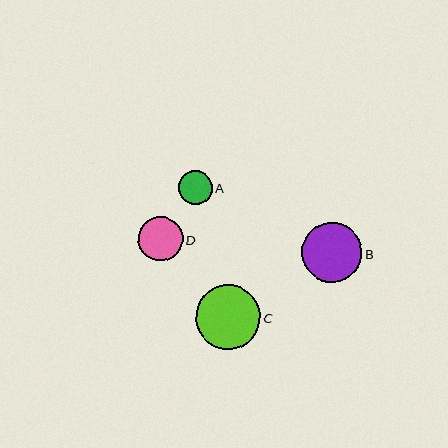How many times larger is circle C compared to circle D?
Circle C is approximately 1.4 times the size of circle D.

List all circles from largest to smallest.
From largest to smallest: C, B, D, A.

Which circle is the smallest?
Circle A is the smallest with a size of approximately 34 pixels.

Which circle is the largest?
Circle C is the largest with a size of approximately 64 pixels.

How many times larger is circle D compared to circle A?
Circle D is approximately 1.3 times the size of circle A.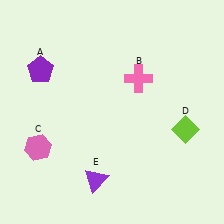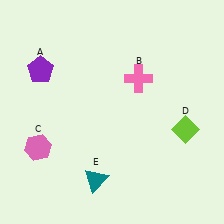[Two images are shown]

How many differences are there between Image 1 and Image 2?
There is 1 difference between the two images.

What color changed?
The triangle (E) changed from purple in Image 1 to teal in Image 2.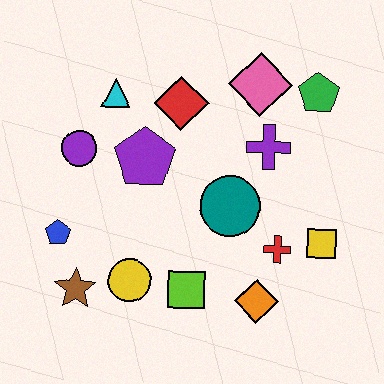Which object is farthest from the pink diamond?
The brown star is farthest from the pink diamond.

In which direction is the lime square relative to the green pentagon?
The lime square is below the green pentagon.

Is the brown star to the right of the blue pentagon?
Yes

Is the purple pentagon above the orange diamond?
Yes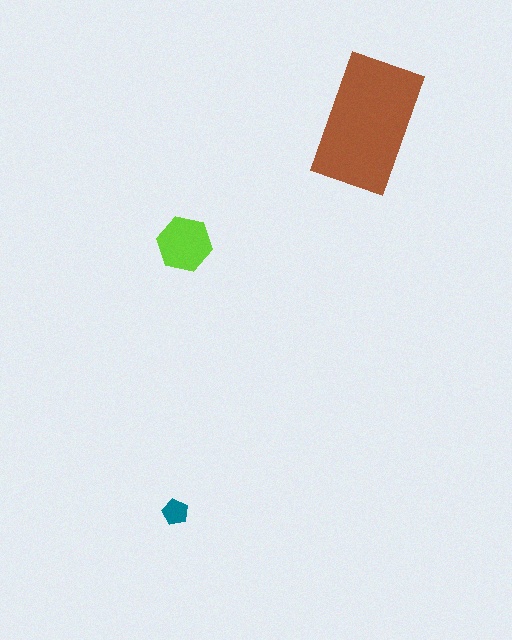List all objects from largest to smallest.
The brown rectangle, the lime hexagon, the teal pentagon.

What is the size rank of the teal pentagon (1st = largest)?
3rd.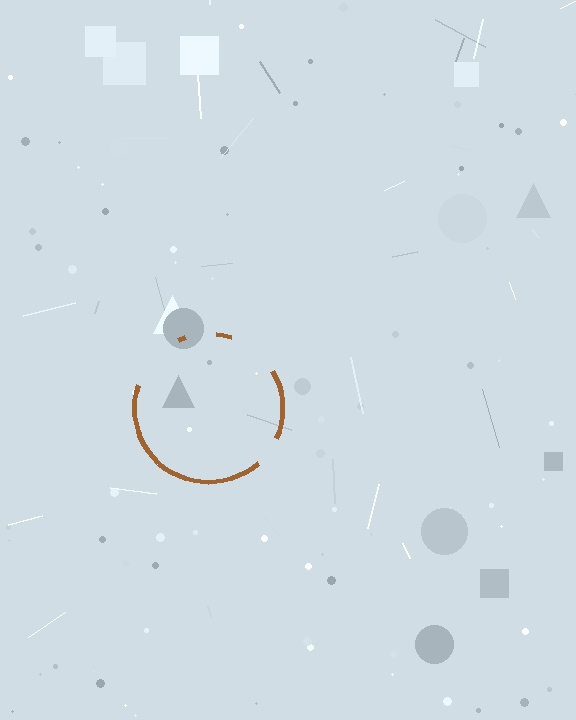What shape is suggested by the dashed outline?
The dashed outline suggests a circle.